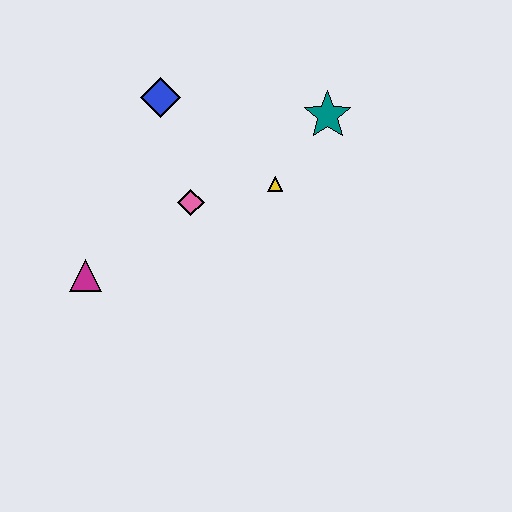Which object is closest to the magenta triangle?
The pink diamond is closest to the magenta triangle.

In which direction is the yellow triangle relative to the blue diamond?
The yellow triangle is to the right of the blue diamond.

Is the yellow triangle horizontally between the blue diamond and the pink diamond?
No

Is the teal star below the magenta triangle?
No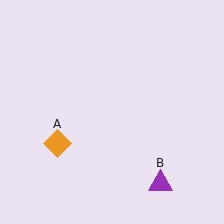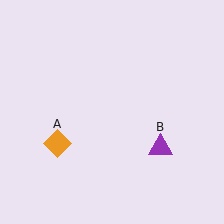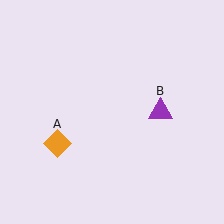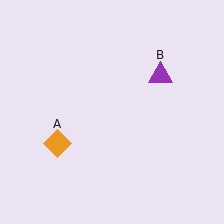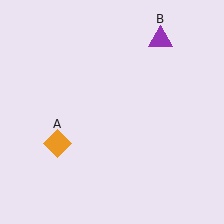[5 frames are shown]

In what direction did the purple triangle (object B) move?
The purple triangle (object B) moved up.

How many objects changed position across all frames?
1 object changed position: purple triangle (object B).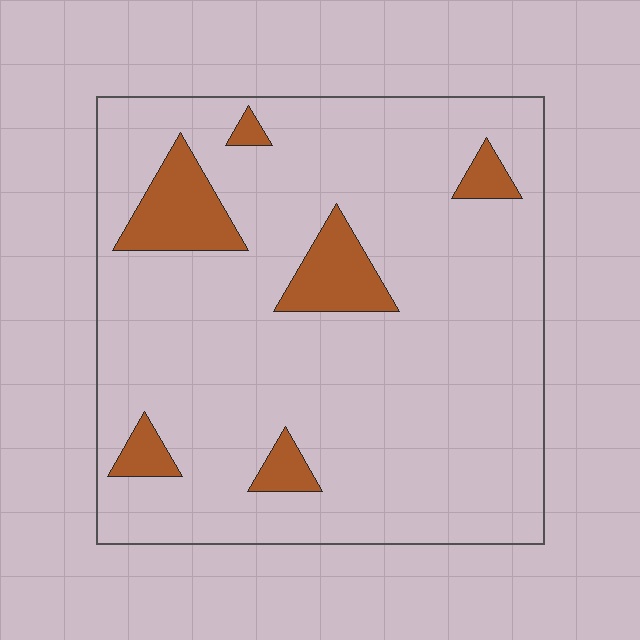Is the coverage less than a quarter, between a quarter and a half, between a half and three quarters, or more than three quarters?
Less than a quarter.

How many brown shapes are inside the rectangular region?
6.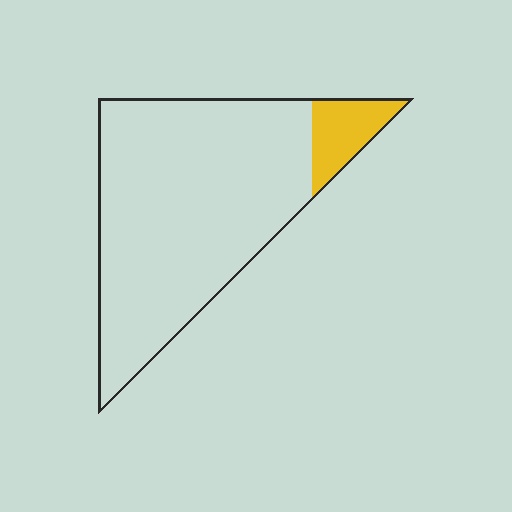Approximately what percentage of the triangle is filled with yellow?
Approximately 10%.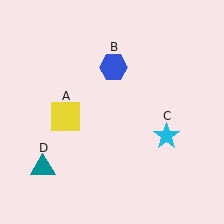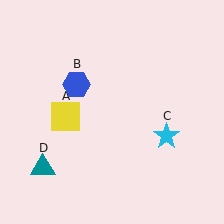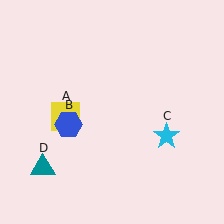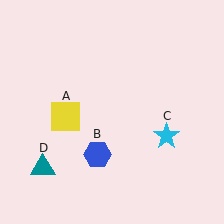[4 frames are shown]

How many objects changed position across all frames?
1 object changed position: blue hexagon (object B).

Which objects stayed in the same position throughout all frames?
Yellow square (object A) and cyan star (object C) and teal triangle (object D) remained stationary.